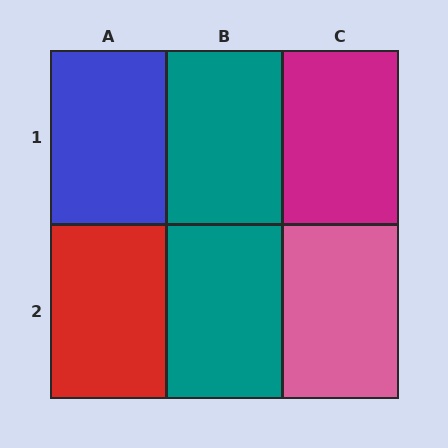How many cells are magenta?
1 cell is magenta.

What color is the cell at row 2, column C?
Pink.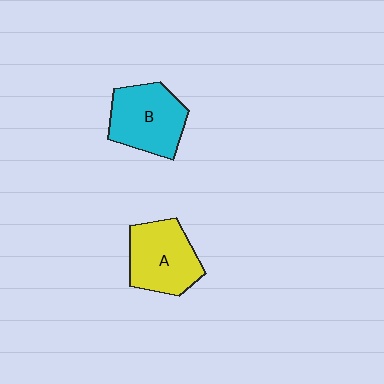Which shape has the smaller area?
Shape A (yellow).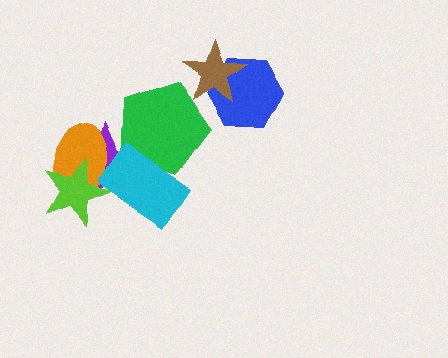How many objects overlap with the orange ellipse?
3 objects overlap with the orange ellipse.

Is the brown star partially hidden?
No, no other shape covers it.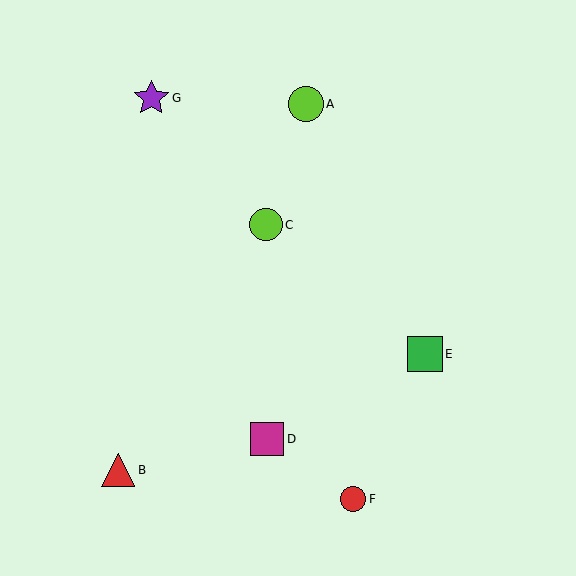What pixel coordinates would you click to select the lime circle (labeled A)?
Click at (306, 104) to select the lime circle A.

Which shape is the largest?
The purple star (labeled G) is the largest.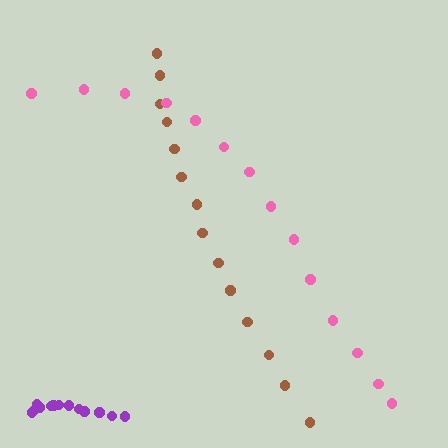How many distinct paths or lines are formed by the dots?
There are 3 distinct paths.